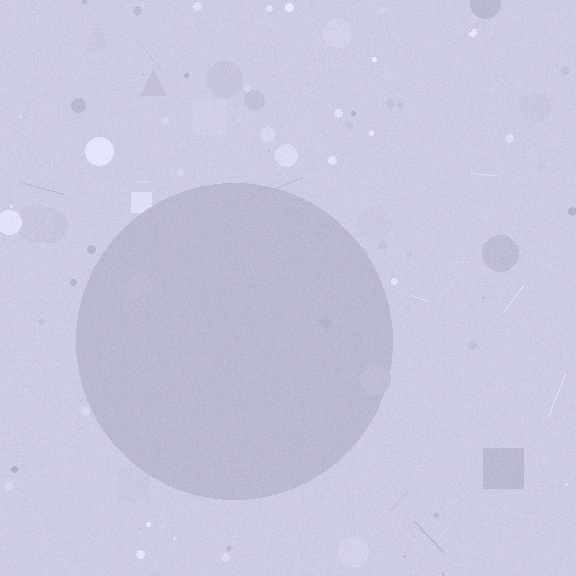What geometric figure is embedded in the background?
A circle is embedded in the background.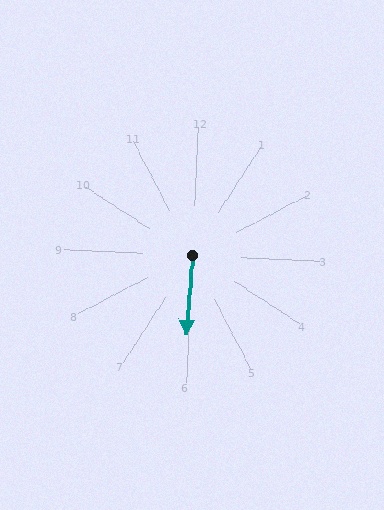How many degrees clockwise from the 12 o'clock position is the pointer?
Approximately 182 degrees.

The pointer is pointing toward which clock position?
Roughly 6 o'clock.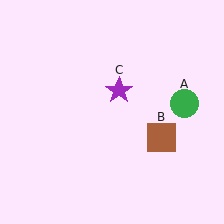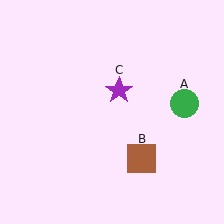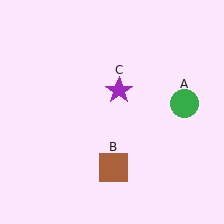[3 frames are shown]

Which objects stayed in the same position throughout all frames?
Green circle (object A) and purple star (object C) remained stationary.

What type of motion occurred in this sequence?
The brown square (object B) rotated clockwise around the center of the scene.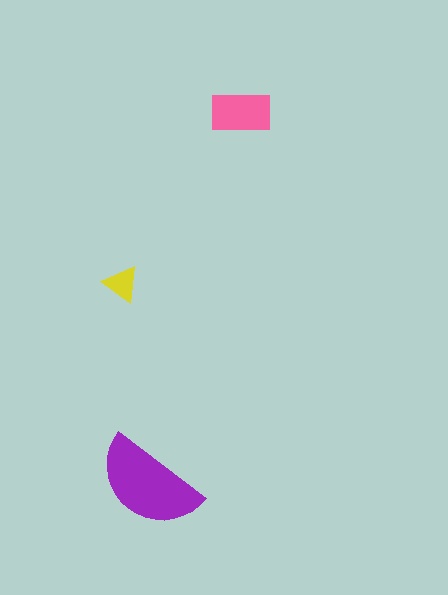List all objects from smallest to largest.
The yellow triangle, the pink rectangle, the purple semicircle.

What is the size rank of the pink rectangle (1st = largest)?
2nd.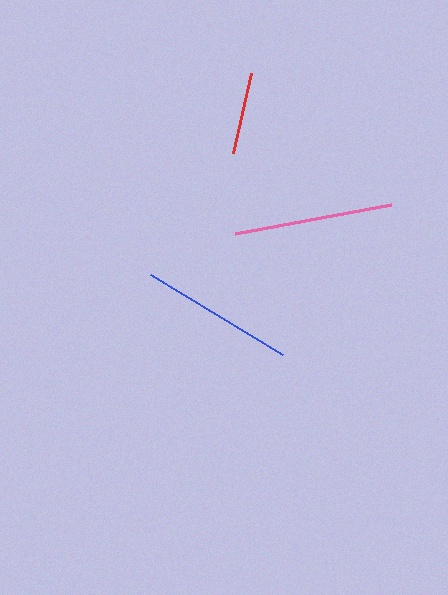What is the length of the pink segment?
The pink segment is approximately 158 pixels long.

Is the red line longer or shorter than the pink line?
The pink line is longer than the red line.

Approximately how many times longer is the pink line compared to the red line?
The pink line is approximately 1.9 times the length of the red line.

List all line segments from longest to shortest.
From longest to shortest: pink, blue, red.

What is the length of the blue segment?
The blue segment is approximately 155 pixels long.